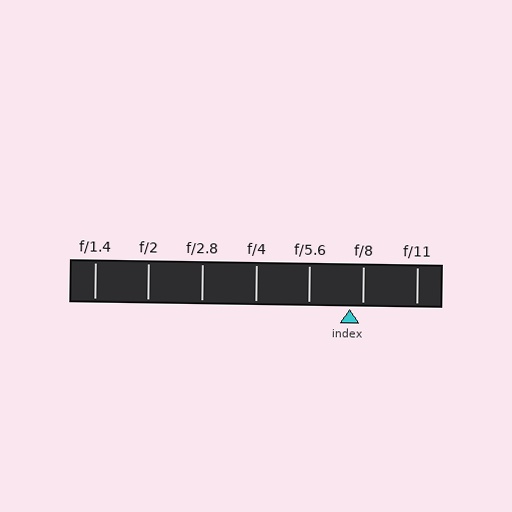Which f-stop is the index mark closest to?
The index mark is closest to f/8.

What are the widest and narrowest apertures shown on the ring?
The widest aperture shown is f/1.4 and the narrowest is f/11.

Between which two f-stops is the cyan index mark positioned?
The index mark is between f/5.6 and f/8.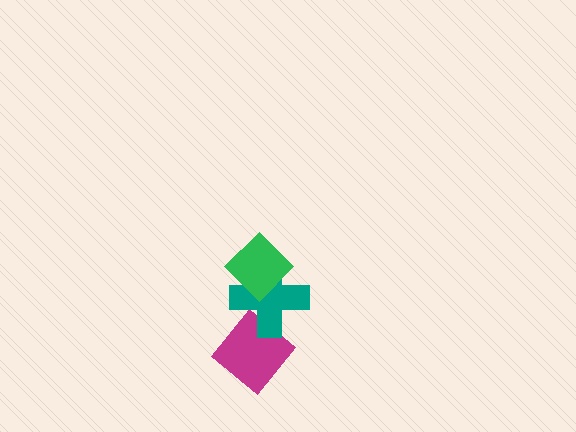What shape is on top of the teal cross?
The green diamond is on top of the teal cross.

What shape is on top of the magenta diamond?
The teal cross is on top of the magenta diamond.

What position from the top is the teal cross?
The teal cross is 2nd from the top.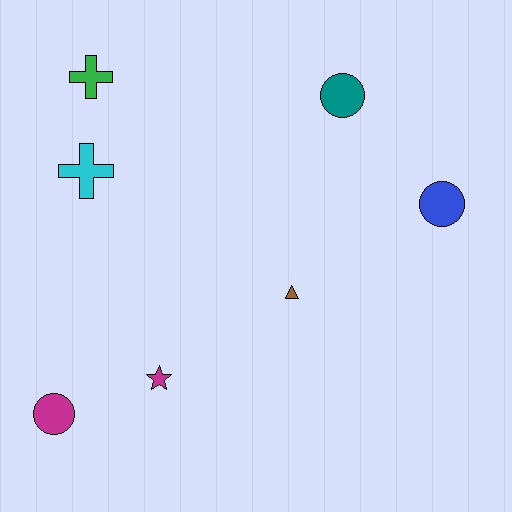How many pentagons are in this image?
There are no pentagons.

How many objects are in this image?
There are 7 objects.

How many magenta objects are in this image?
There are 2 magenta objects.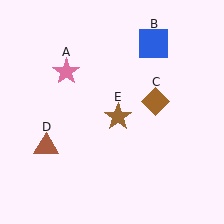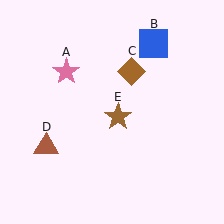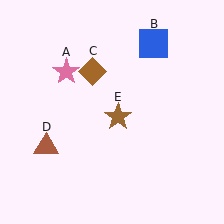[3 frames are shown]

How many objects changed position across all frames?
1 object changed position: brown diamond (object C).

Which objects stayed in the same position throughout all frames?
Pink star (object A) and blue square (object B) and brown triangle (object D) and brown star (object E) remained stationary.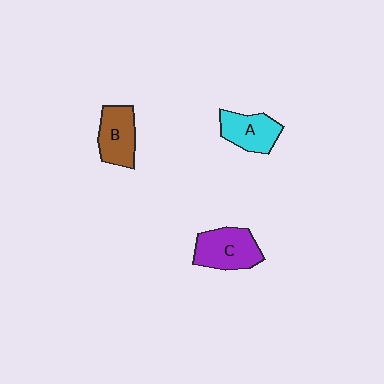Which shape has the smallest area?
Shape A (cyan).